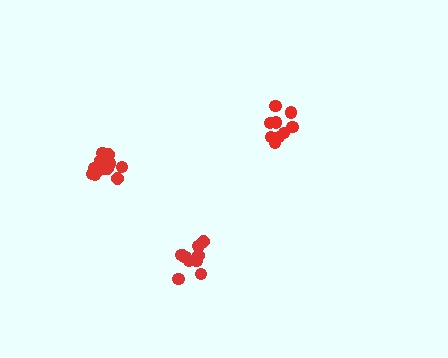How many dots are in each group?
Group 1: 14 dots, Group 2: 9 dots, Group 3: 10 dots (33 total).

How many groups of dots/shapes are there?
There are 3 groups.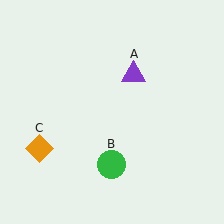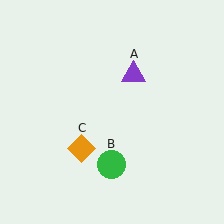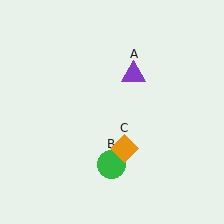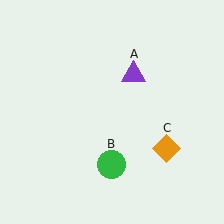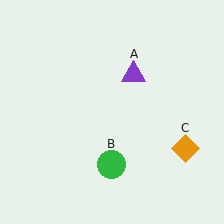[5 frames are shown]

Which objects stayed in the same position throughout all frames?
Purple triangle (object A) and green circle (object B) remained stationary.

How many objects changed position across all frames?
1 object changed position: orange diamond (object C).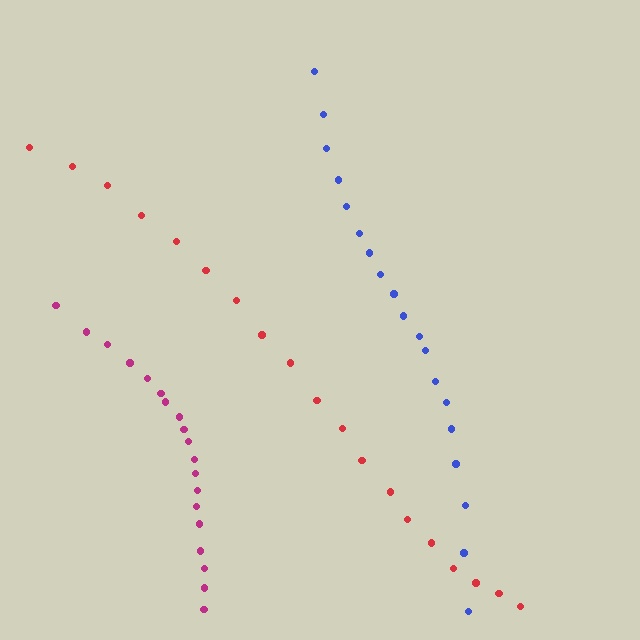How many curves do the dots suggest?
There are 3 distinct paths.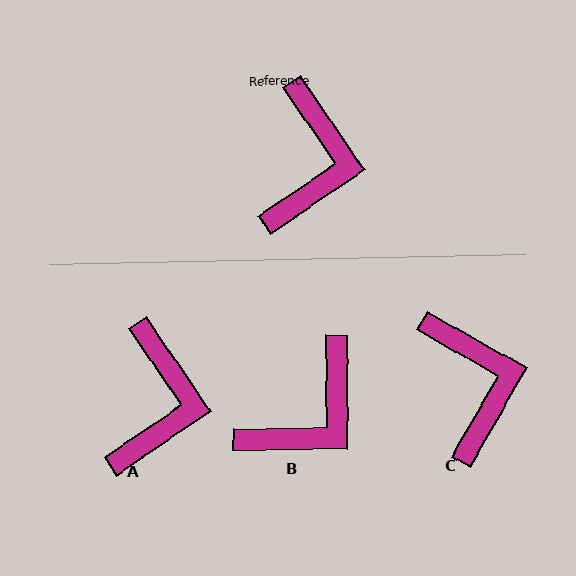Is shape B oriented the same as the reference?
No, it is off by about 34 degrees.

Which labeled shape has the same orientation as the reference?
A.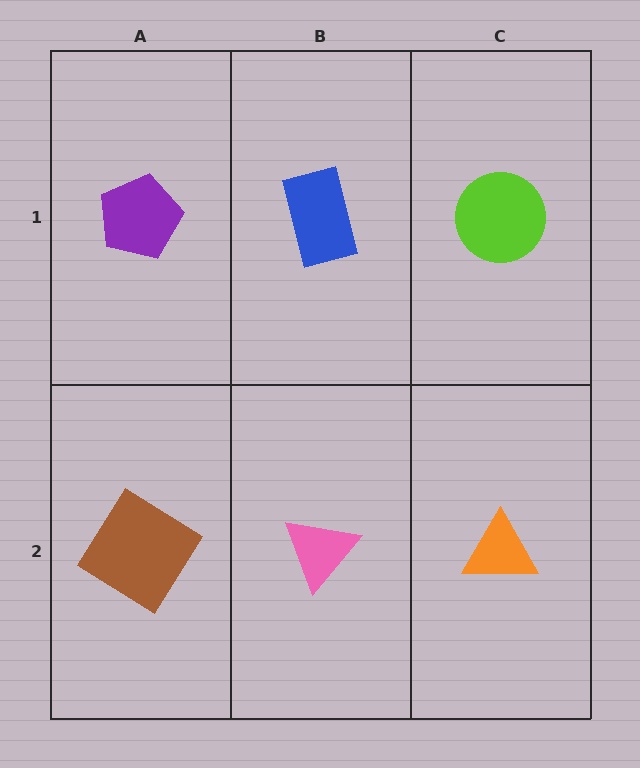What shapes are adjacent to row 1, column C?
An orange triangle (row 2, column C), a blue rectangle (row 1, column B).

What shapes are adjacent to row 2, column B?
A blue rectangle (row 1, column B), a brown diamond (row 2, column A), an orange triangle (row 2, column C).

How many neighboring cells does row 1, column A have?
2.